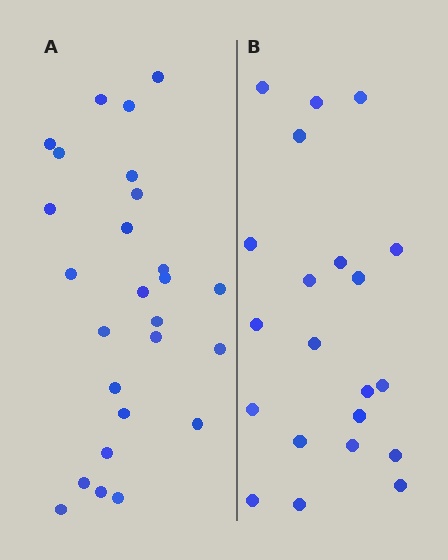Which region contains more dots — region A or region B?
Region A (the left region) has more dots.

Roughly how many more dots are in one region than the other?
Region A has about 5 more dots than region B.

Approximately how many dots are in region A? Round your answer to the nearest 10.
About 30 dots. (The exact count is 26, which rounds to 30.)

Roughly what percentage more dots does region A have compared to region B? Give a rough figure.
About 25% more.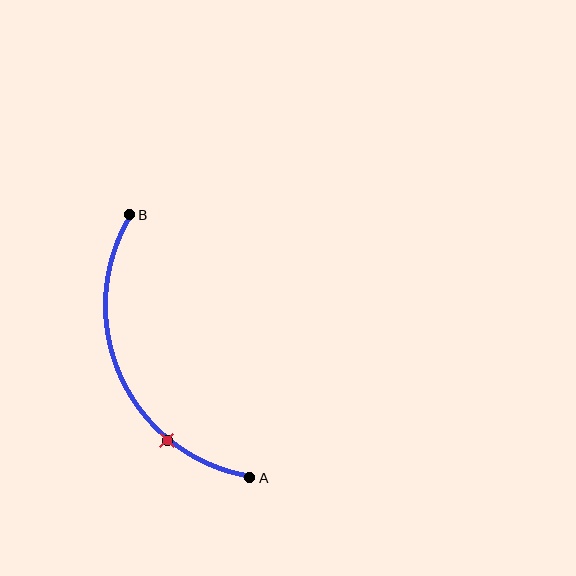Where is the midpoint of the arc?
The arc midpoint is the point on the curve farthest from the straight line joining A and B. It sits to the left of that line.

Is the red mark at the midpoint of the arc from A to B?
No. The red mark lies on the arc but is closer to endpoint A. The arc midpoint would be at the point on the curve equidistant along the arc from both A and B.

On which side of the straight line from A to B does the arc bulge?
The arc bulges to the left of the straight line connecting A and B.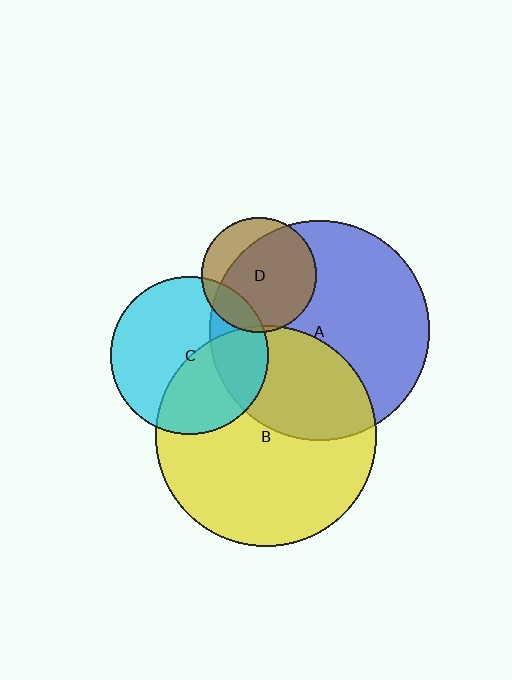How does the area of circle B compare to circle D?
Approximately 3.7 times.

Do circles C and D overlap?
Yes.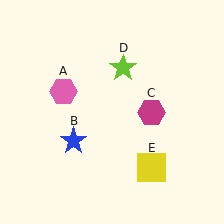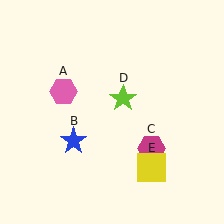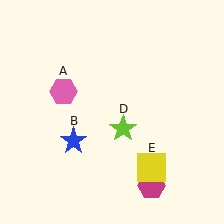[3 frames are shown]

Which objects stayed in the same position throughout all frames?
Pink hexagon (object A) and blue star (object B) and yellow square (object E) remained stationary.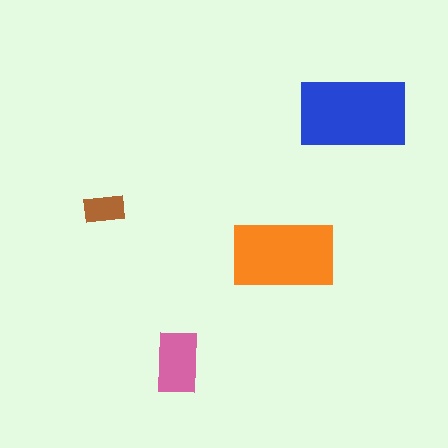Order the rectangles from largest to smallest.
the blue one, the orange one, the pink one, the brown one.